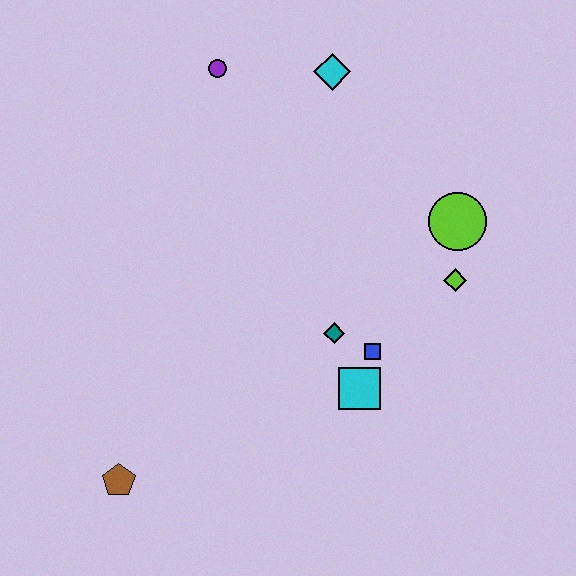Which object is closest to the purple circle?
The cyan diamond is closest to the purple circle.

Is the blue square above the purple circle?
No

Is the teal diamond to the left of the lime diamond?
Yes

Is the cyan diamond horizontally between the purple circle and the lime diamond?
Yes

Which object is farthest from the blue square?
The purple circle is farthest from the blue square.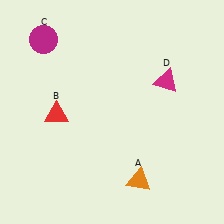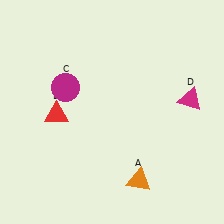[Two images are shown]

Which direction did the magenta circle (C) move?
The magenta circle (C) moved down.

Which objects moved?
The objects that moved are: the magenta circle (C), the magenta triangle (D).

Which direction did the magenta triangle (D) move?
The magenta triangle (D) moved right.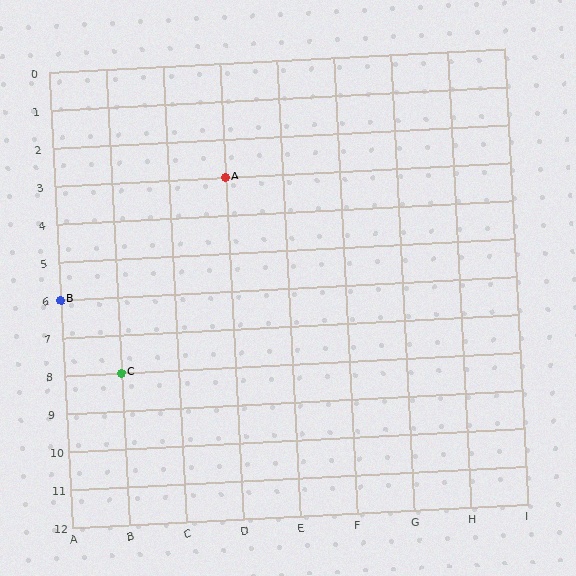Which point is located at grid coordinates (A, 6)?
Point B is at (A, 6).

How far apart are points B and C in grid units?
Points B and C are 1 column and 2 rows apart (about 2.2 grid units diagonally).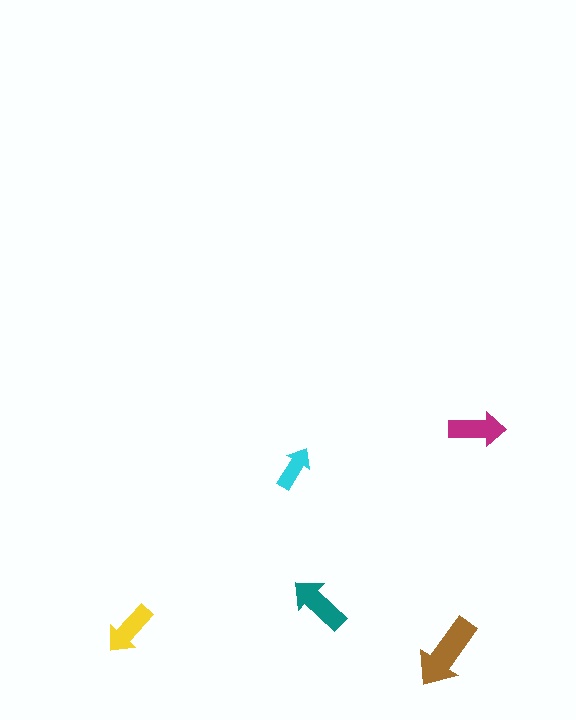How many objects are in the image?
There are 5 objects in the image.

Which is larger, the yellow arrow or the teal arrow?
The teal one.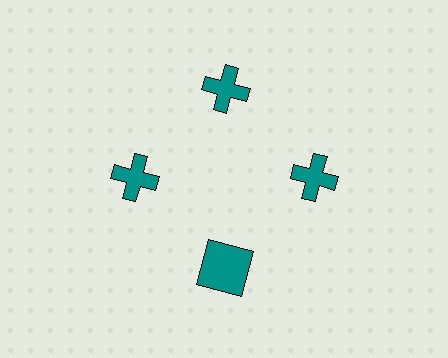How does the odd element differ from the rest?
It has a different shape: square instead of cross.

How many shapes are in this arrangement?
There are 4 shapes arranged in a ring pattern.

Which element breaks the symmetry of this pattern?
The teal square at roughly the 6 o'clock position breaks the symmetry. All other shapes are teal crosses.